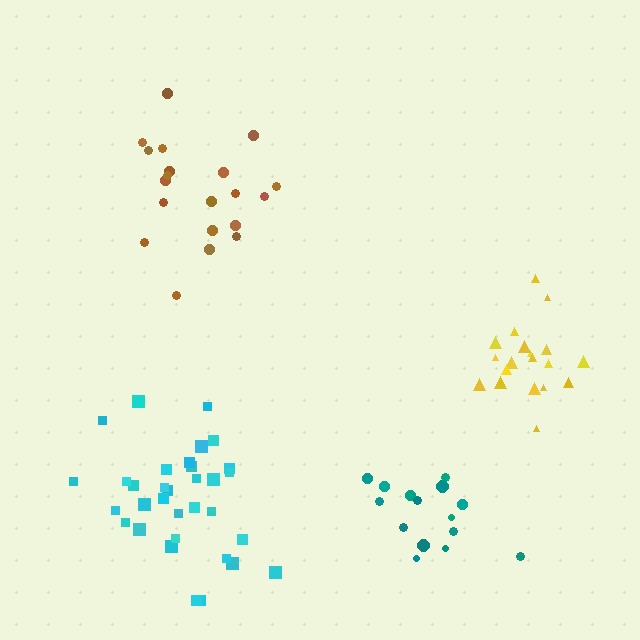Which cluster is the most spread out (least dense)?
Teal.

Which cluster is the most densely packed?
Yellow.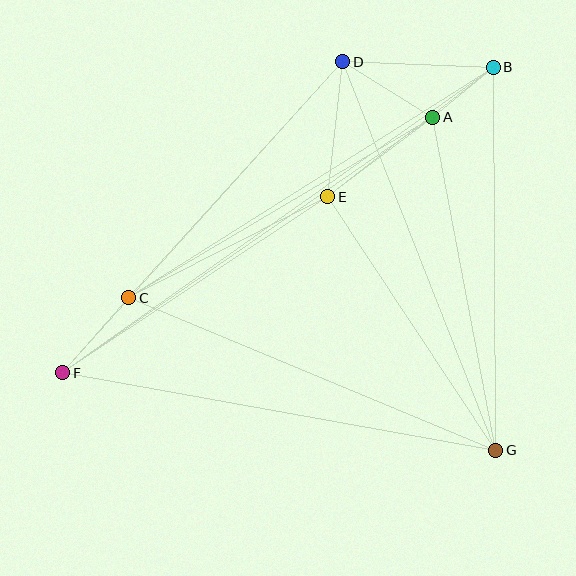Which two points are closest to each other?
Points A and B are closest to each other.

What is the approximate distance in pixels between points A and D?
The distance between A and D is approximately 106 pixels.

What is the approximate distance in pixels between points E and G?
The distance between E and G is approximately 304 pixels.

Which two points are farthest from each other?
Points B and F are farthest from each other.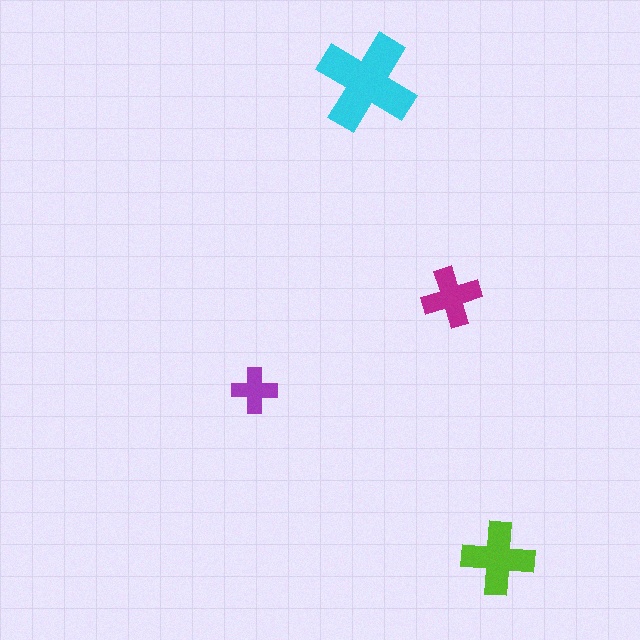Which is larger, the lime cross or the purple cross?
The lime one.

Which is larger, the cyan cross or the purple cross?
The cyan one.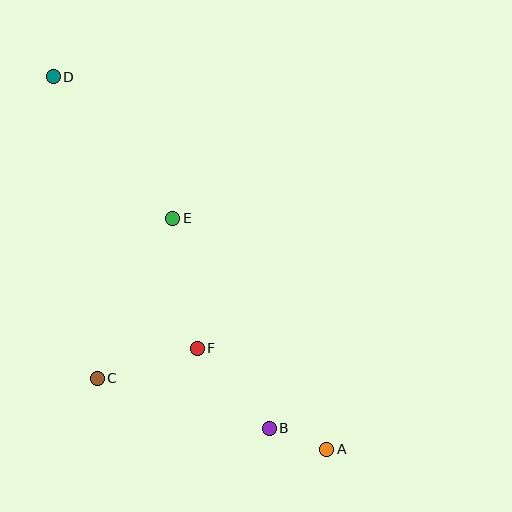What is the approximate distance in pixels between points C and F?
The distance between C and F is approximately 104 pixels.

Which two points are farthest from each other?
Points A and D are farthest from each other.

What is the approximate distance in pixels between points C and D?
The distance between C and D is approximately 305 pixels.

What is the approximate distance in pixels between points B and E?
The distance between B and E is approximately 231 pixels.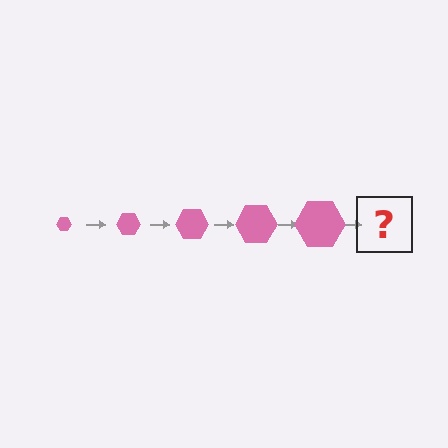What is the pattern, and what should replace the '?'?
The pattern is that the hexagon gets progressively larger each step. The '?' should be a pink hexagon, larger than the previous one.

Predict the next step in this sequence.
The next step is a pink hexagon, larger than the previous one.